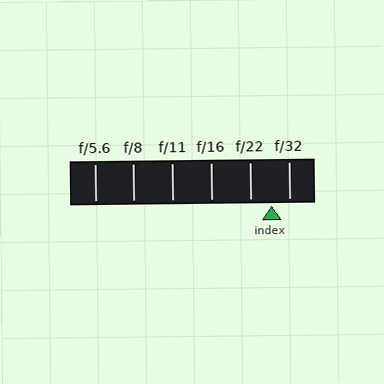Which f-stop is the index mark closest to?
The index mark is closest to f/32.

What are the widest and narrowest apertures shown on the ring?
The widest aperture shown is f/5.6 and the narrowest is f/32.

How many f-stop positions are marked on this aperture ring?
There are 6 f-stop positions marked.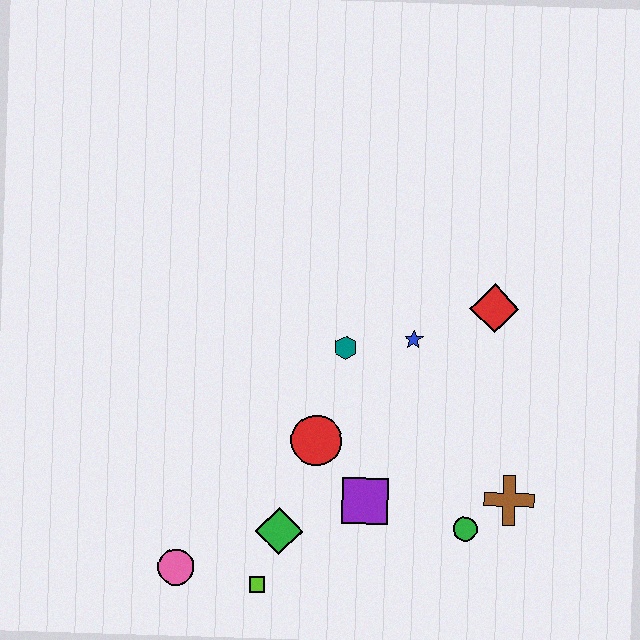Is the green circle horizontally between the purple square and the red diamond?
Yes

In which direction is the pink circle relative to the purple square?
The pink circle is to the left of the purple square.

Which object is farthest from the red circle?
The red diamond is farthest from the red circle.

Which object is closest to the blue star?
The teal hexagon is closest to the blue star.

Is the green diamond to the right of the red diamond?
No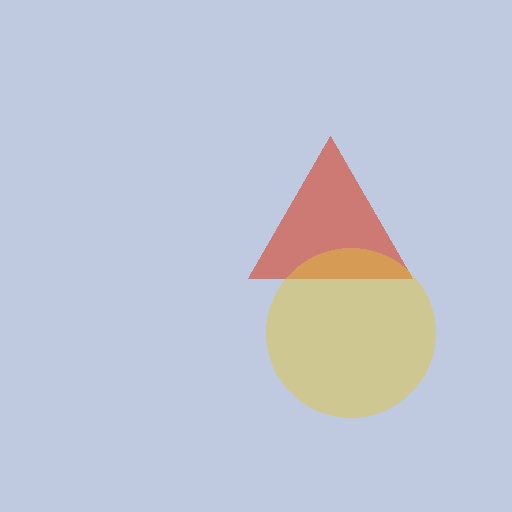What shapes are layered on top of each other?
The layered shapes are: a red triangle, a yellow circle.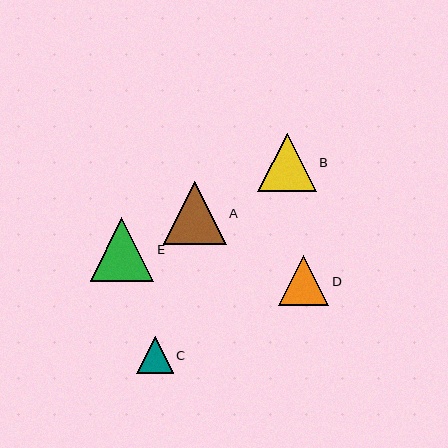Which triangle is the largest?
Triangle E is the largest with a size of approximately 64 pixels.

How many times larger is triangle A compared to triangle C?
Triangle A is approximately 1.7 times the size of triangle C.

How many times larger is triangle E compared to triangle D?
Triangle E is approximately 1.3 times the size of triangle D.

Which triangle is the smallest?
Triangle C is the smallest with a size of approximately 36 pixels.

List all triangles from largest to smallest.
From largest to smallest: E, A, B, D, C.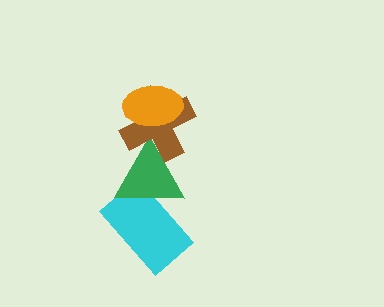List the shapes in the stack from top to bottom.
From top to bottom: the orange ellipse, the brown cross, the green triangle, the cyan rectangle.